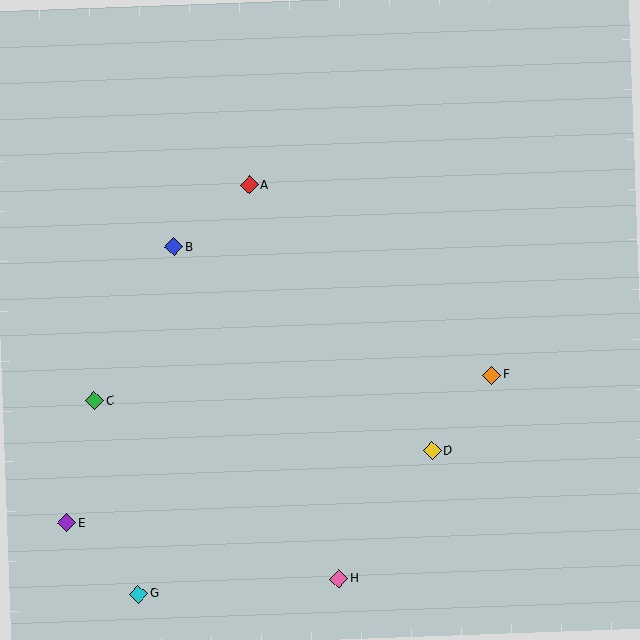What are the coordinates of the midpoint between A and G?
The midpoint between A and G is at (194, 390).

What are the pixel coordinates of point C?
Point C is at (94, 401).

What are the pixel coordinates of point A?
Point A is at (249, 185).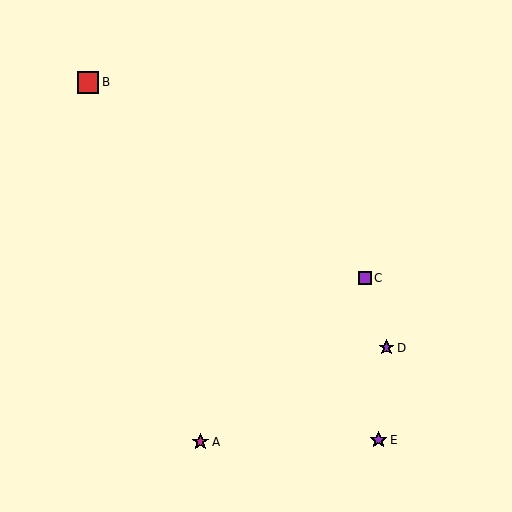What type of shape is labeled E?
Shape E is a purple star.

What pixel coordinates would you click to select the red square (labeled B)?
Click at (88, 82) to select the red square B.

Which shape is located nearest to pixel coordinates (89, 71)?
The red square (labeled B) at (88, 82) is nearest to that location.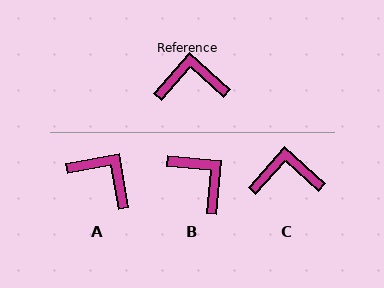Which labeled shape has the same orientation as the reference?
C.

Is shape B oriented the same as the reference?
No, it is off by about 53 degrees.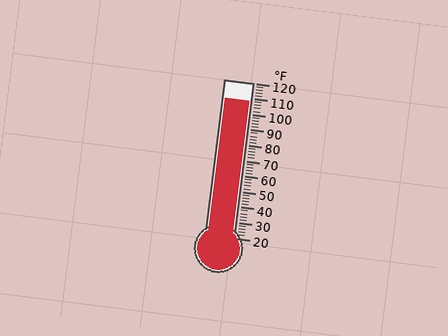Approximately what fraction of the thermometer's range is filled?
The thermometer is filled to approximately 90% of its range.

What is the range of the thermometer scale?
The thermometer scale ranges from 20°F to 120°F.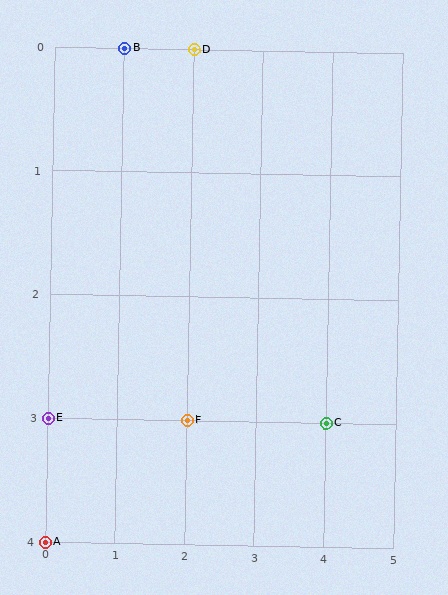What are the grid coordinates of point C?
Point C is at grid coordinates (4, 3).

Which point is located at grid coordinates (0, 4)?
Point A is at (0, 4).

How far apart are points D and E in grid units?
Points D and E are 2 columns and 3 rows apart (about 3.6 grid units diagonally).